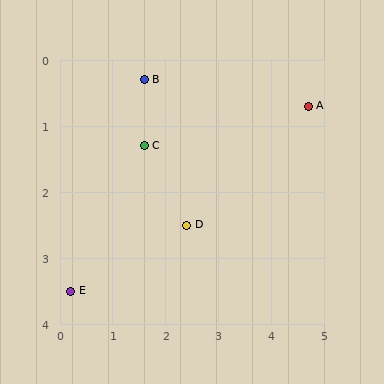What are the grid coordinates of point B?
Point B is at approximately (1.6, 0.3).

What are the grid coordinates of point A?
Point A is at approximately (4.7, 0.7).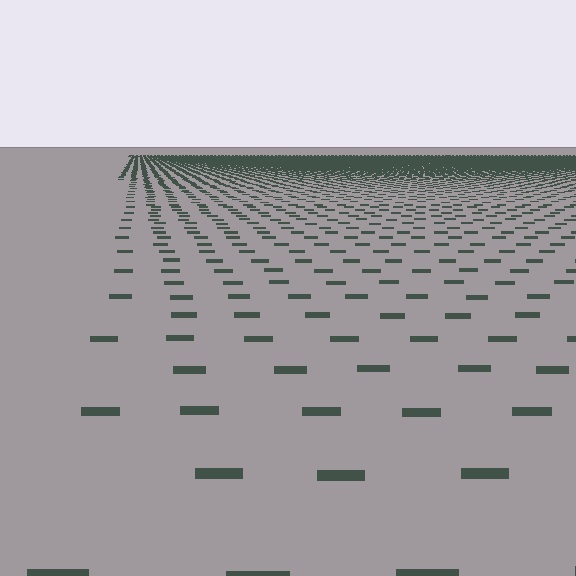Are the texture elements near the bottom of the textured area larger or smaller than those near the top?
Larger. Near the bottom, elements are closer to the viewer and appear at a bigger on-screen size.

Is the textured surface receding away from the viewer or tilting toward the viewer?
The surface is receding away from the viewer. Texture elements get smaller and denser toward the top.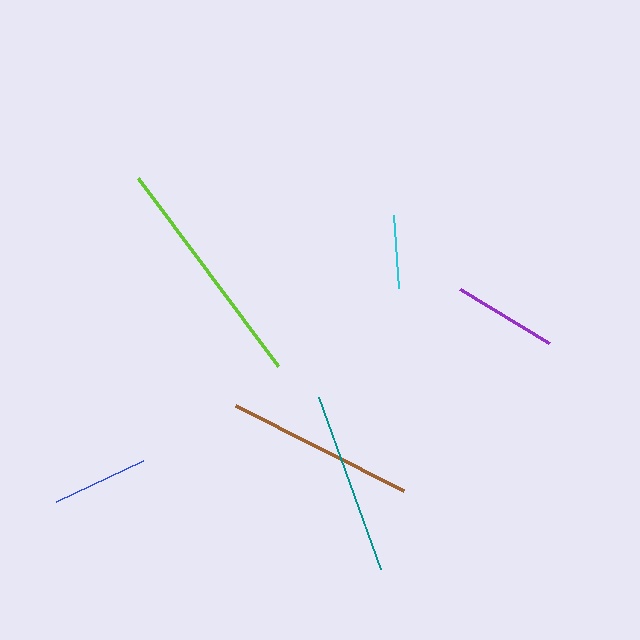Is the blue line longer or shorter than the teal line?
The teal line is longer than the blue line.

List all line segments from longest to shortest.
From longest to shortest: lime, brown, teal, purple, blue, cyan.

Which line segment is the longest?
The lime line is the longest at approximately 234 pixels.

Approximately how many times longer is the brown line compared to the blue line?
The brown line is approximately 2.0 times the length of the blue line.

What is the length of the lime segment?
The lime segment is approximately 234 pixels long.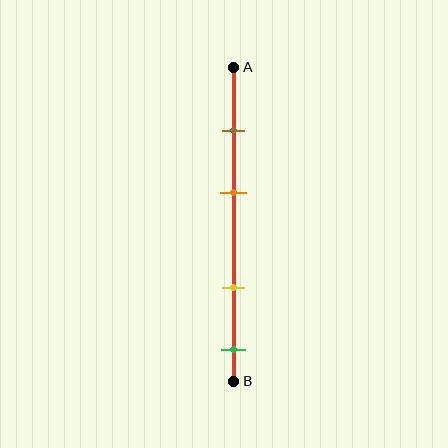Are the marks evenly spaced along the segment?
No, the marks are not evenly spaced.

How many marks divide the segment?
There are 4 marks dividing the segment.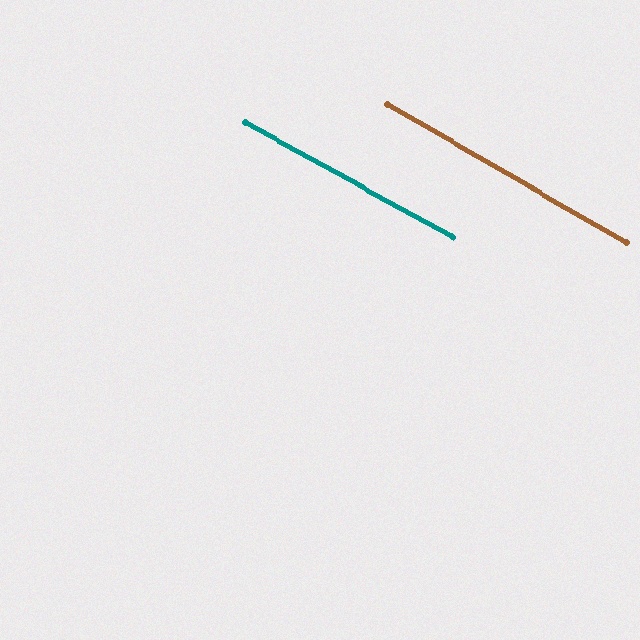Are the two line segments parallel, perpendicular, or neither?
Parallel — their directions differ by only 1.2°.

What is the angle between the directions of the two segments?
Approximately 1 degree.